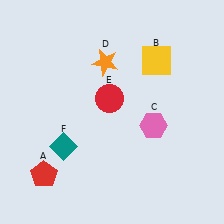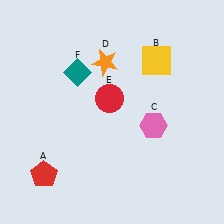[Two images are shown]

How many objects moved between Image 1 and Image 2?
1 object moved between the two images.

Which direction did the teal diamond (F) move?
The teal diamond (F) moved up.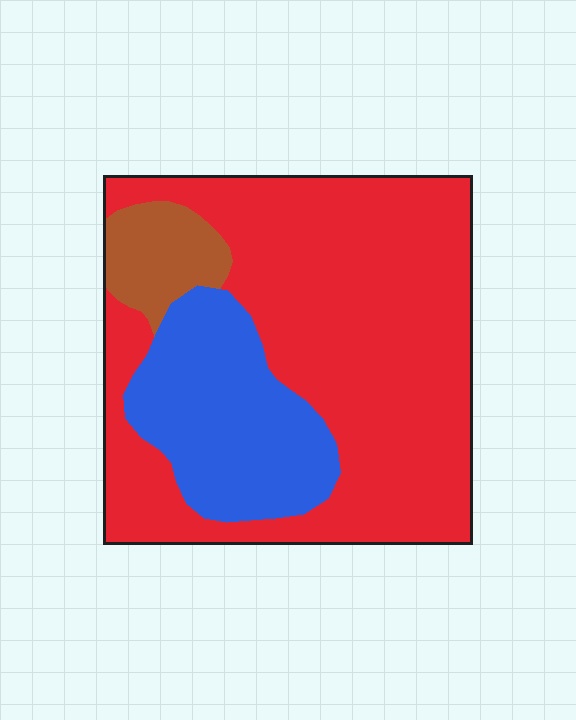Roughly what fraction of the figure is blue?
Blue takes up about one quarter (1/4) of the figure.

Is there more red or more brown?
Red.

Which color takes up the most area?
Red, at roughly 70%.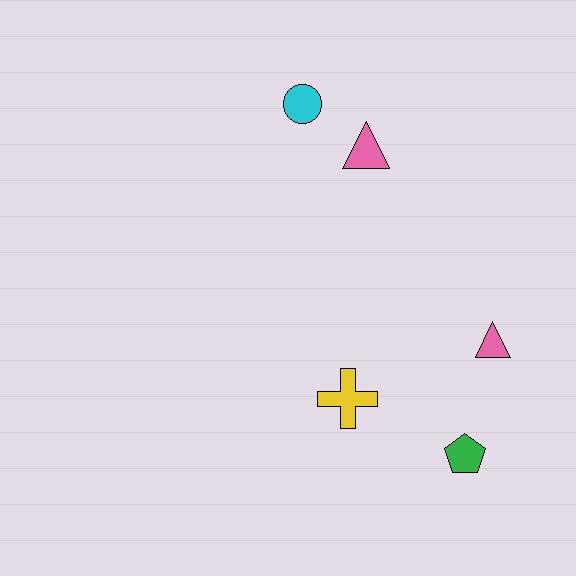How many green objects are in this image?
There is 1 green object.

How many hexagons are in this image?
There are no hexagons.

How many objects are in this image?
There are 5 objects.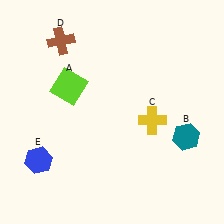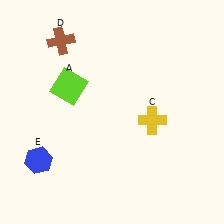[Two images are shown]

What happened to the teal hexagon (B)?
The teal hexagon (B) was removed in Image 2. It was in the bottom-right area of Image 1.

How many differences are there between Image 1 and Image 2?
There is 1 difference between the two images.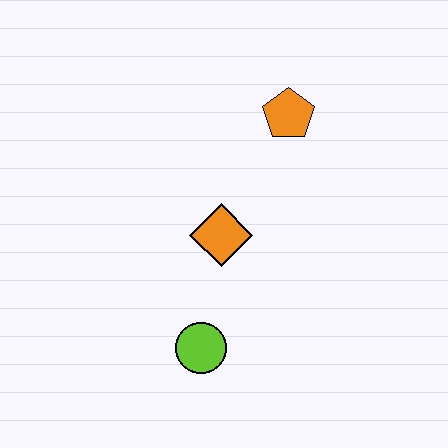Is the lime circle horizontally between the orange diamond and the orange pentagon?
No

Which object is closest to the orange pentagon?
The orange diamond is closest to the orange pentagon.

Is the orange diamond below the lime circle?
No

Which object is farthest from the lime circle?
The orange pentagon is farthest from the lime circle.